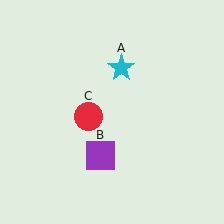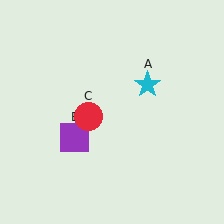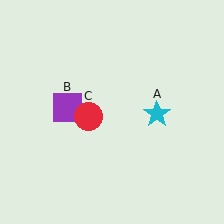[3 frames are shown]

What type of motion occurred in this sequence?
The cyan star (object A), purple square (object B) rotated clockwise around the center of the scene.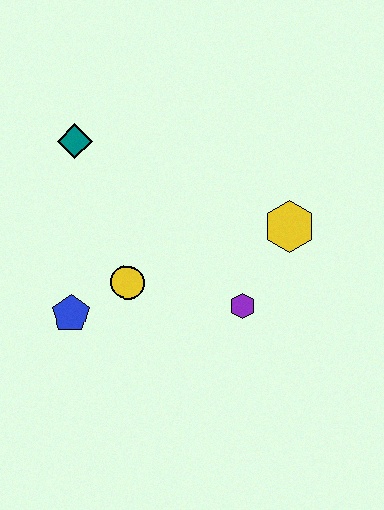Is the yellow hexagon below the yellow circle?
No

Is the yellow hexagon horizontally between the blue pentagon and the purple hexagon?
No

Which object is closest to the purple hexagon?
The yellow hexagon is closest to the purple hexagon.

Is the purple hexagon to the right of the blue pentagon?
Yes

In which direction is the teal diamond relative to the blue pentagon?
The teal diamond is above the blue pentagon.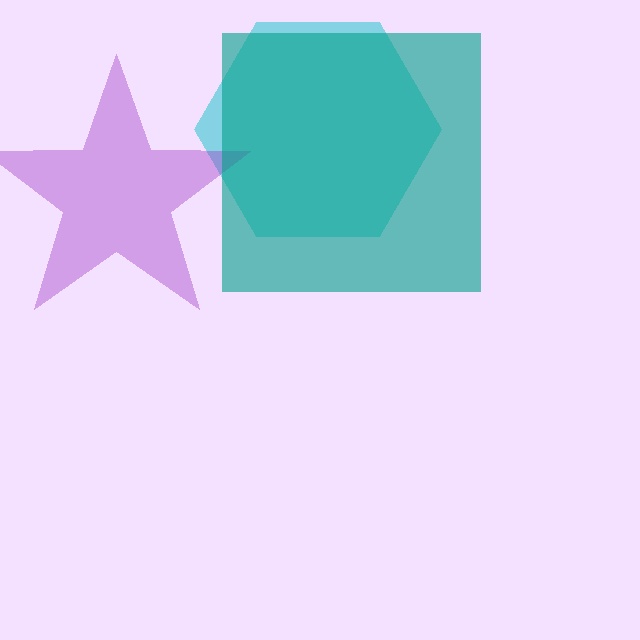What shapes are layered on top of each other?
The layered shapes are: a cyan hexagon, a purple star, a teal square.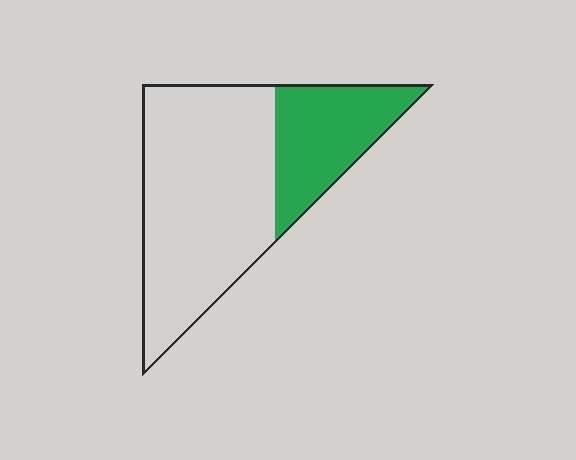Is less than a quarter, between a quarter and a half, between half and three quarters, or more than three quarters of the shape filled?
Between a quarter and a half.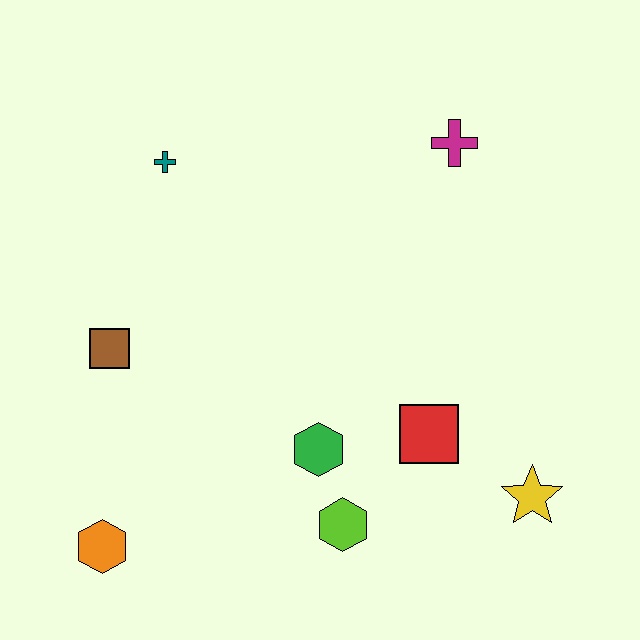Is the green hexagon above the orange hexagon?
Yes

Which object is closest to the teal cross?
The brown square is closest to the teal cross.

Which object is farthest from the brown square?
The yellow star is farthest from the brown square.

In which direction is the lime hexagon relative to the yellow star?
The lime hexagon is to the left of the yellow star.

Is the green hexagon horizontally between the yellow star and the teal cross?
Yes